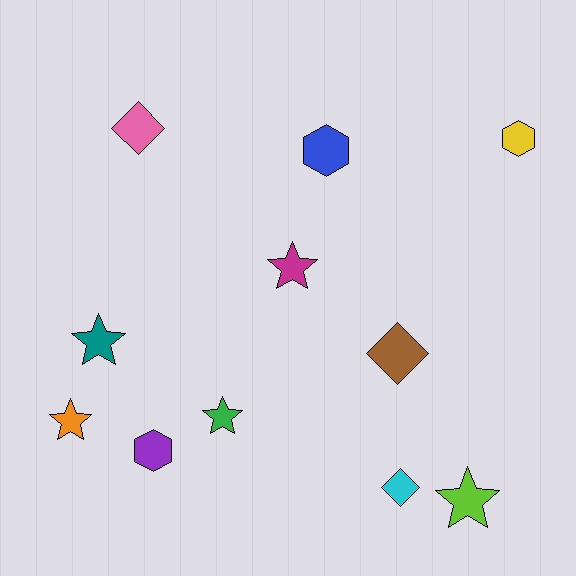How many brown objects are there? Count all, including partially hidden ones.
There is 1 brown object.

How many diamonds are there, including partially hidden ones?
There are 3 diamonds.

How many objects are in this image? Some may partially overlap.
There are 11 objects.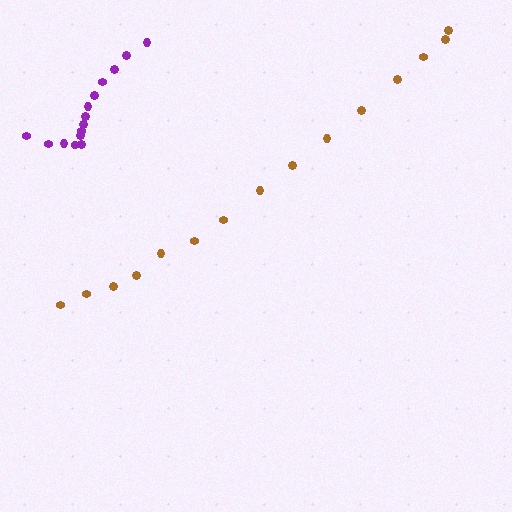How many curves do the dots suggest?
There are 2 distinct paths.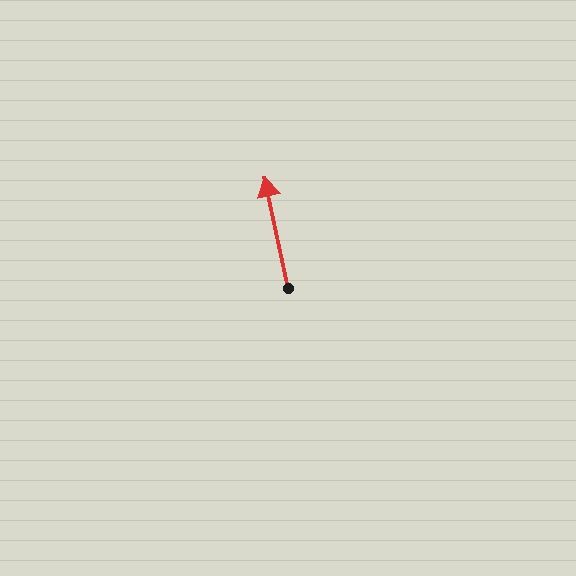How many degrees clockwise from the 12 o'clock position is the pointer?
Approximately 348 degrees.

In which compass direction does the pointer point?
North.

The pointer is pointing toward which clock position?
Roughly 12 o'clock.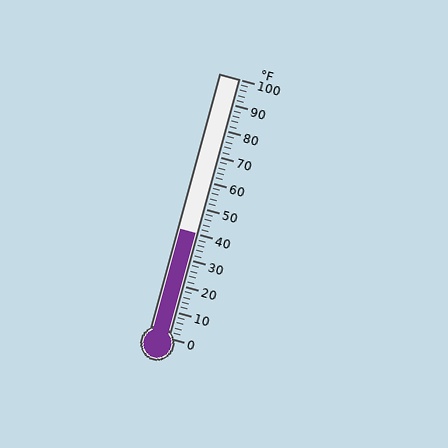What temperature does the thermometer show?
The thermometer shows approximately 40°F.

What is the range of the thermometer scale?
The thermometer scale ranges from 0°F to 100°F.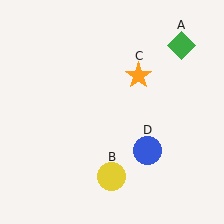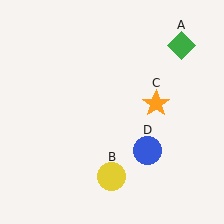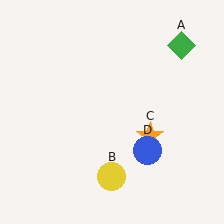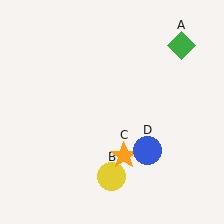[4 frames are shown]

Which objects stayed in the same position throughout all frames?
Green diamond (object A) and yellow circle (object B) and blue circle (object D) remained stationary.